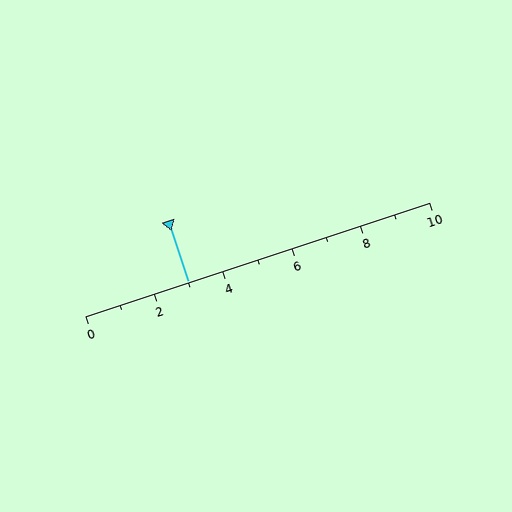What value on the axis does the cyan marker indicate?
The marker indicates approximately 3.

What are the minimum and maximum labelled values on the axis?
The axis runs from 0 to 10.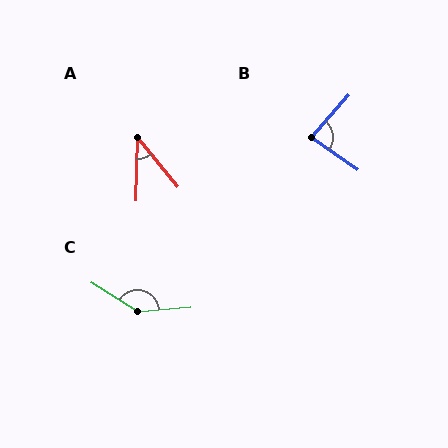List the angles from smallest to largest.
A (40°), B (84°), C (143°).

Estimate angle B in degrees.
Approximately 84 degrees.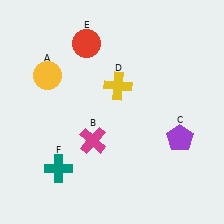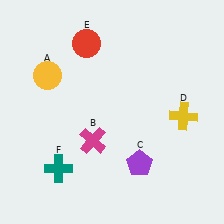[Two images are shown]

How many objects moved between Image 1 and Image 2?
2 objects moved between the two images.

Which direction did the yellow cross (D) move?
The yellow cross (D) moved right.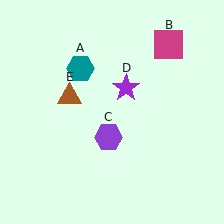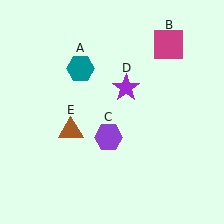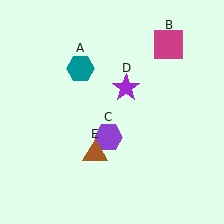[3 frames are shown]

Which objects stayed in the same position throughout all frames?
Teal hexagon (object A) and magenta square (object B) and purple hexagon (object C) and purple star (object D) remained stationary.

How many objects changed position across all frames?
1 object changed position: brown triangle (object E).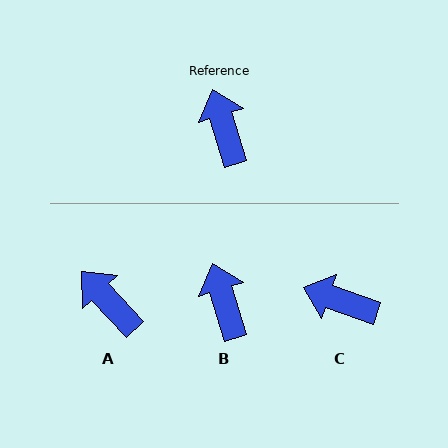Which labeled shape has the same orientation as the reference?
B.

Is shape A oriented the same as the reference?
No, it is off by about 26 degrees.